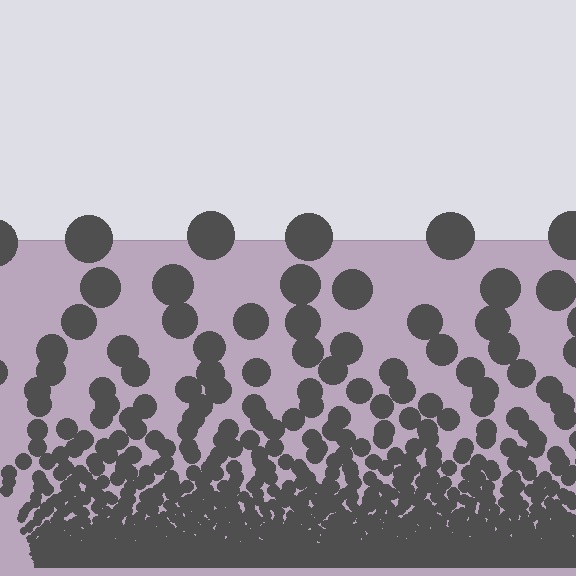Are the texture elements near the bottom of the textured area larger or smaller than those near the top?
Smaller. The gradient is inverted — elements near the bottom are smaller and denser.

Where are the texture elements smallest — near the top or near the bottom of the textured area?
Near the bottom.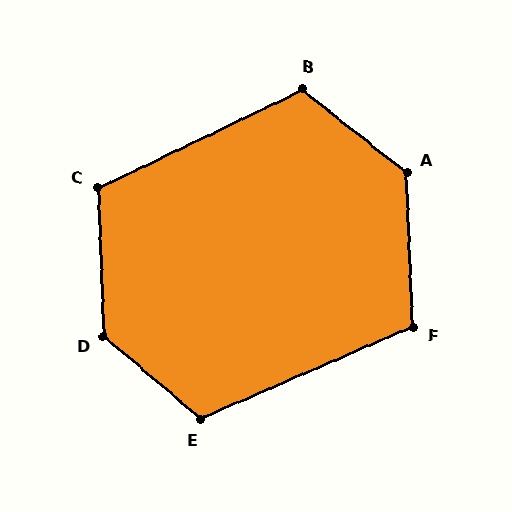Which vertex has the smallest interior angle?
F, at approximately 111 degrees.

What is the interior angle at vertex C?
Approximately 113 degrees (obtuse).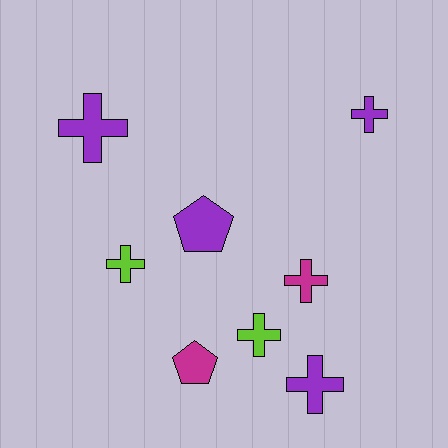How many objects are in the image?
There are 8 objects.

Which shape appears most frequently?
Cross, with 6 objects.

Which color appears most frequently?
Purple, with 4 objects.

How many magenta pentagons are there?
There is 1 magenta pentagon.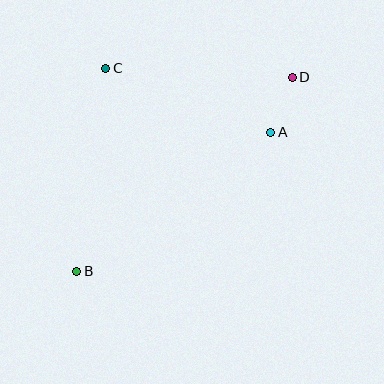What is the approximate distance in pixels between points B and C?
The distance between B and C is approximately 205 pixels.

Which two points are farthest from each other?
Points B and D are farthest from each other.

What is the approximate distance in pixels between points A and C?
The distance between A and C is approximately 176 pixels.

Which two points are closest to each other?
Points A and D are closest to each other.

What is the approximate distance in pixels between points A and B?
The distance between A and B is approximately 239 pixels.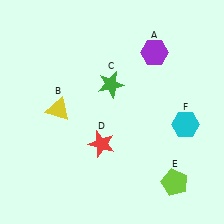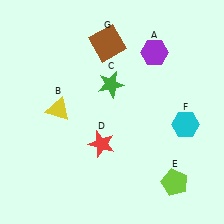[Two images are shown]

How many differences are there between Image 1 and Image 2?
There is 1 difference between the two images.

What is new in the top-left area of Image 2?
A brown square (G) was added in the top-left area of Image 2.